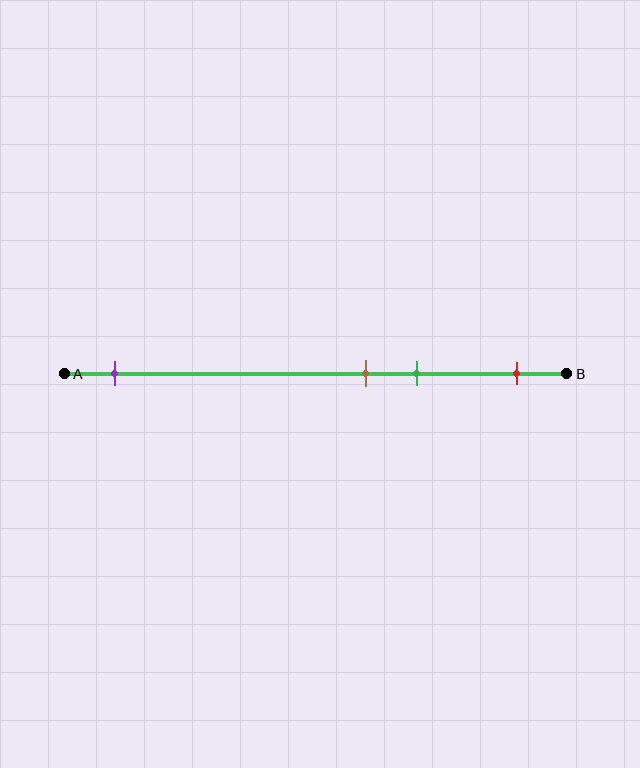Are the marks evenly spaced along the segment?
No, the marks are not evenly spaced.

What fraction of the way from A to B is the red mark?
The red mark is approximately 90% (0.9) of the way from A to B.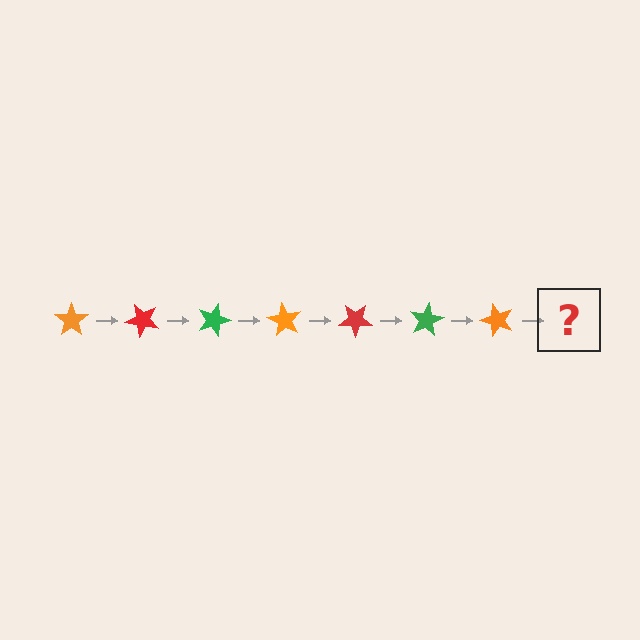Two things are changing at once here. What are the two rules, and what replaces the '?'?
The two rules are that it rotates 45 degrees each step and the color cycles through orange, red, and green. The '?' should be a red star, rotated 315 degrees from the start.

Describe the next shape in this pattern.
It should be a red star, rotated 315 degrees from the start.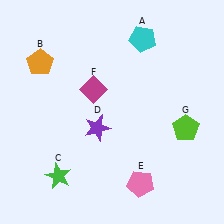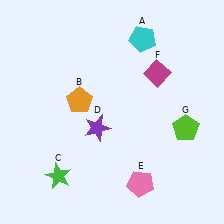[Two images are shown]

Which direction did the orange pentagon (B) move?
The orange pentagon (B) moved right.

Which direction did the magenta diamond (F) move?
The magenta diamond (F) moved right.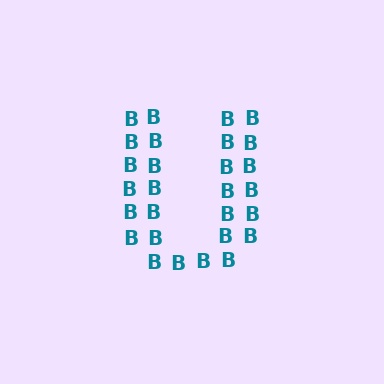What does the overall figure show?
The overall figure shows the letter U.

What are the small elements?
The small elements are letter B's.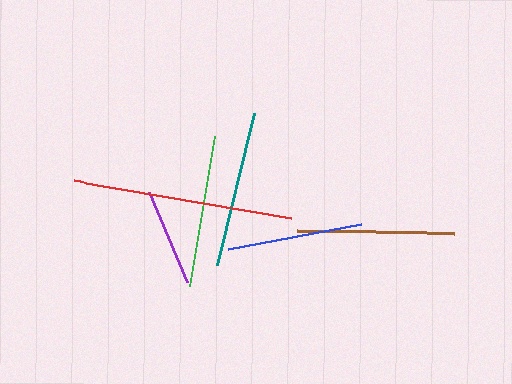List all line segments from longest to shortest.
From longest to shortest: red, brown, teal, green, blue, purple.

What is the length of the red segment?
The red segment is approximately 220 pixels long.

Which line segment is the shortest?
The purple line is the shortest at approximately 98 pixels.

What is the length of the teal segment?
The teal segment is approximately 156 pixels long.